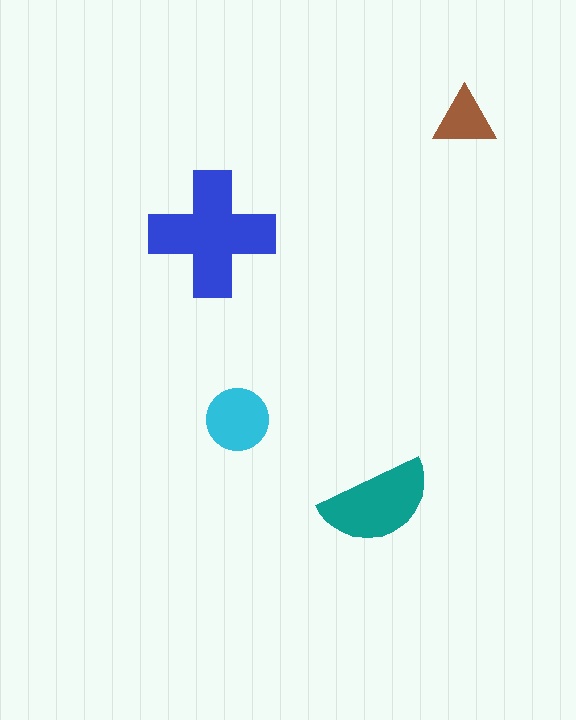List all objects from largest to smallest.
The blue cross, the teal semicircle, the cyan circle, the brown triangle.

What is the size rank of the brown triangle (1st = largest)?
4th.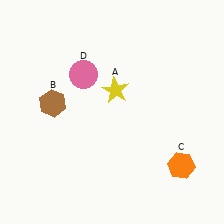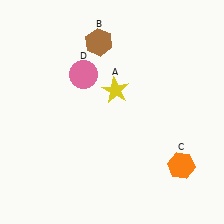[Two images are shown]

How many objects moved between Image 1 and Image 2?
1 object moved between the two images.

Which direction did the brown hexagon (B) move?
The brown hexagon (B) moved up.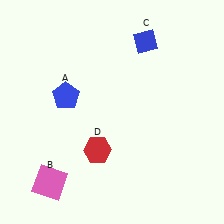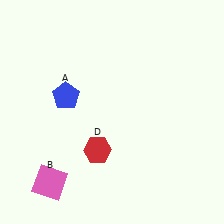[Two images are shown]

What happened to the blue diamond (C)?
The blue diamond (C) was removed in Image 2. It was in the top-right area of Image 1.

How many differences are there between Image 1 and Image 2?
There is 1 difference between the two images.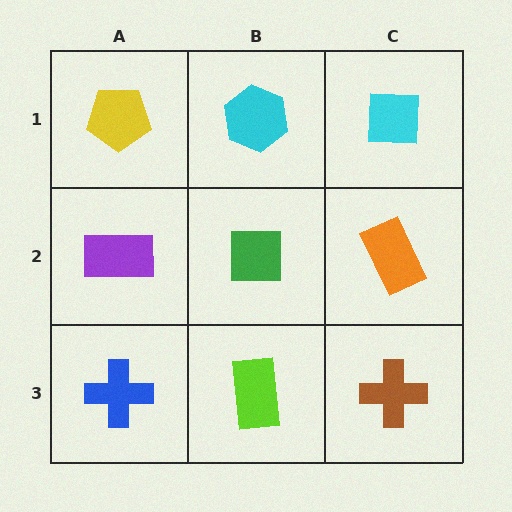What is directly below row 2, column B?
A lime rectangle.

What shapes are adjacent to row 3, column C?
An orange rectangle (row 2, column C), a lime rectangle (row 3, column B).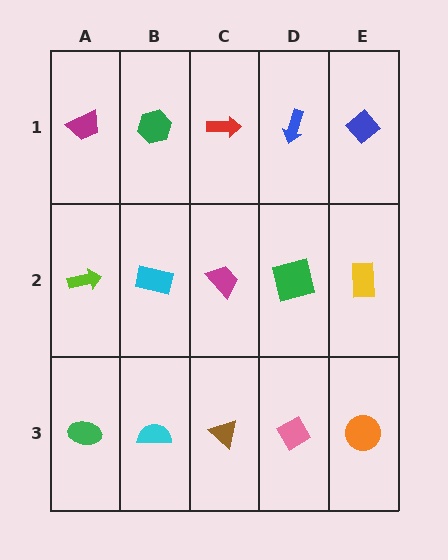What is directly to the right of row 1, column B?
A red arrow.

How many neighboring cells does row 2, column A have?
3.